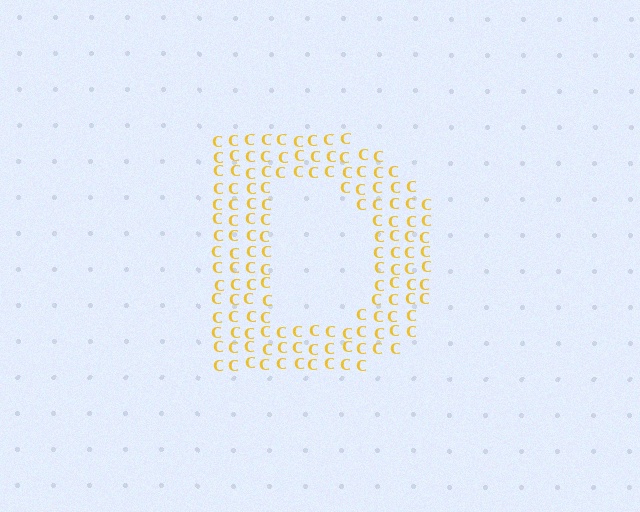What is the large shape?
The large shape is the letter D.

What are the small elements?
The small elements are letter C's.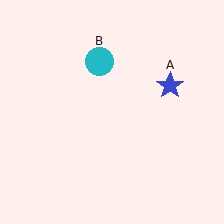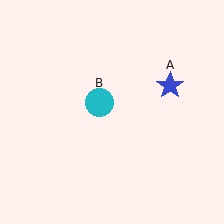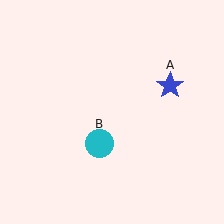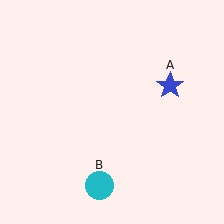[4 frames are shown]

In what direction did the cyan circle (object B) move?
The cyan circle (object B) moved down.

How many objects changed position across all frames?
1 object changed position: cyan circle (object B).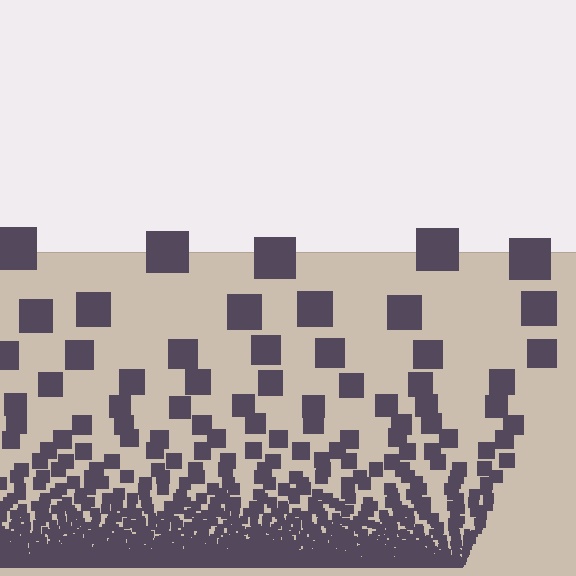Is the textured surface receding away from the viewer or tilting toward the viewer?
The surface appears to tilt toward the viewer. Texture elements get larger and sparser toward the top.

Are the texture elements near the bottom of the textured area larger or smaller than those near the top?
Smaller. The gradient is inverted — elements near the bottom are smaller and denser.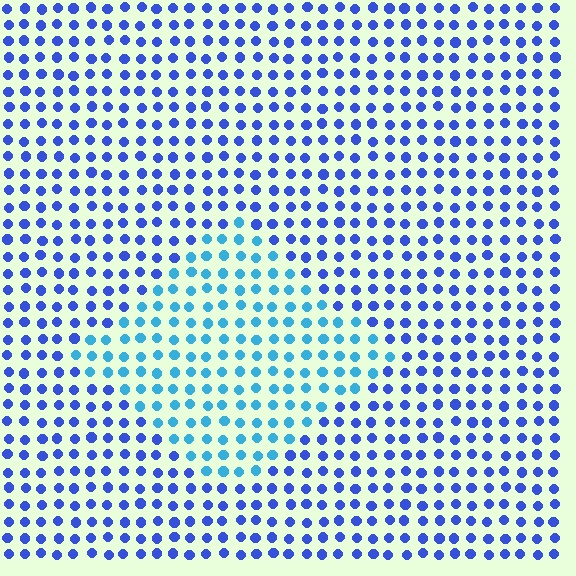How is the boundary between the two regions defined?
The boundary is defined purely by a slight shift in hue (about 35 degrees). Spacing, size, and orientation are identical on both sides.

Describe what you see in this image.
The image is filled with small blue elements in a uniform arrangement. A diamond-shaped region is visible where the elements are tinted to a slightly different hue, forming a subtle color boundary.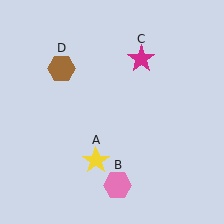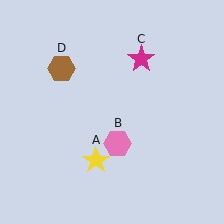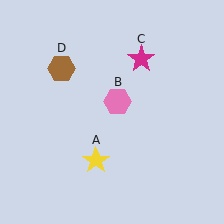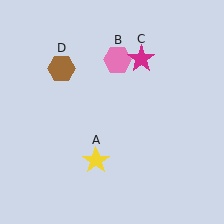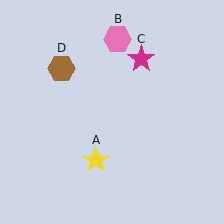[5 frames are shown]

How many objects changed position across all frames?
1 object changed position: pink hexagon (object B).